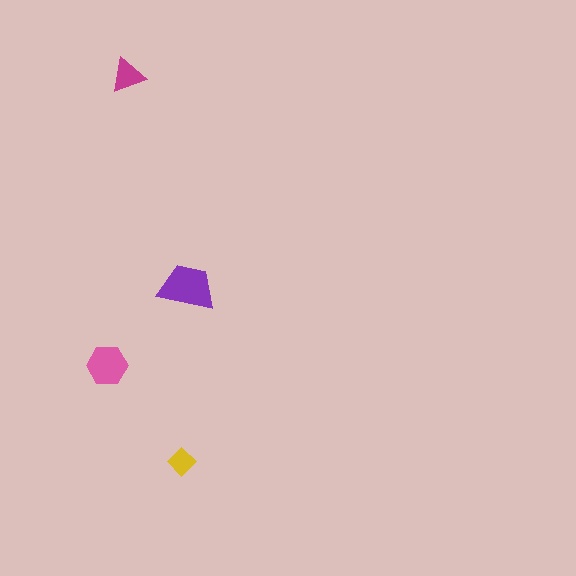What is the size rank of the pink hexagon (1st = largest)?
2nd.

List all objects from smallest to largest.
The yellow diamond, the magenta triangle, the pink hexagon, the purple trapezoid.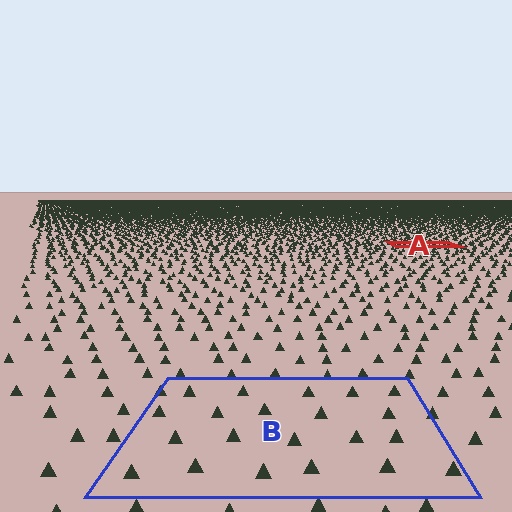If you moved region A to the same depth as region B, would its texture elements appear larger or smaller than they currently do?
They would appear larger. At a closer depth, the same texture elements are projected at a bigger on-screen size.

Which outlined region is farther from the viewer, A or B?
Region A is farther from the viewer — the texture elements inside it appear smaller and more densely packed.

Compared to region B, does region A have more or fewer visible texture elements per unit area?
Region A has more texture elements per unit area — they are packed more densely because it is farther away.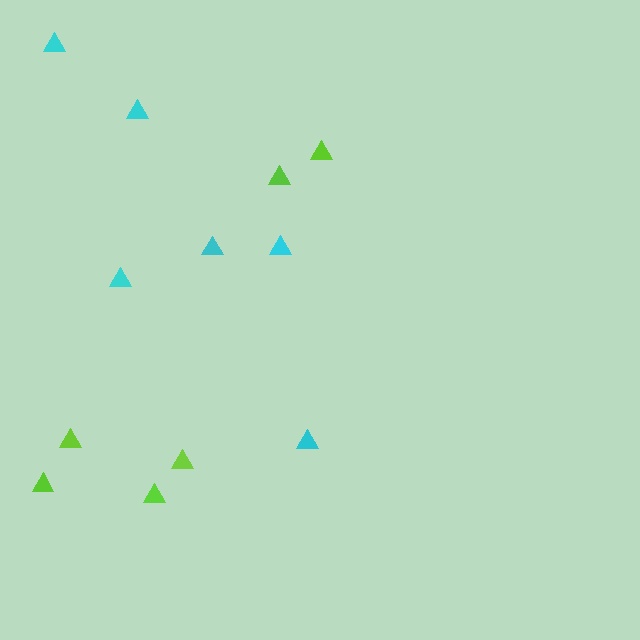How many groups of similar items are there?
There are 2 groups: one group of cyan triangles (6) and one group of lime triangles (6).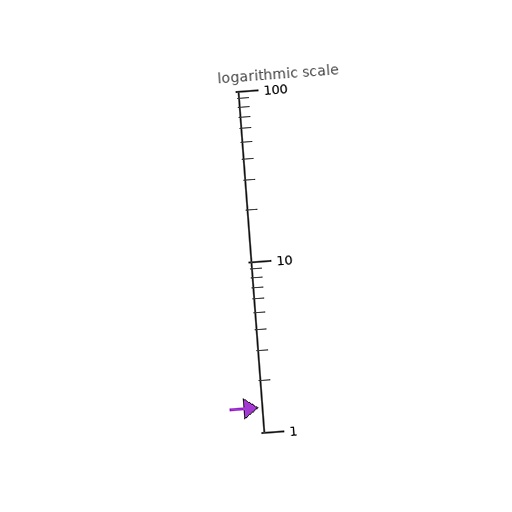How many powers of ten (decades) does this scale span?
The scale spans 2 decades, from 1 to 100.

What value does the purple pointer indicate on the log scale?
The pointer indicates approximately 1.4.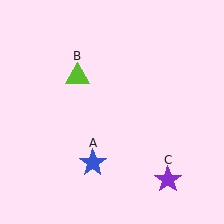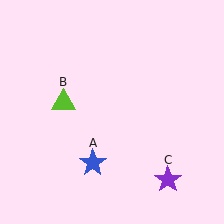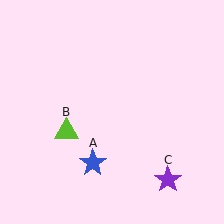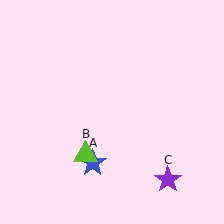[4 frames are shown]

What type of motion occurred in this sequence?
The lime triangle (object B) rotated counterclockwise around the center of the scene.